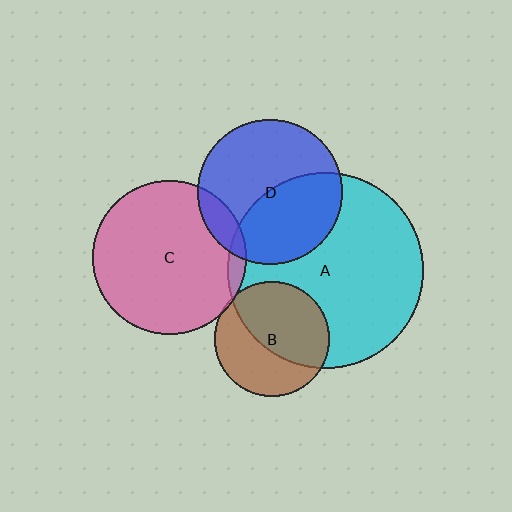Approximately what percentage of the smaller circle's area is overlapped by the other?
Approximately 45%.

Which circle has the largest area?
Circle A (cyan).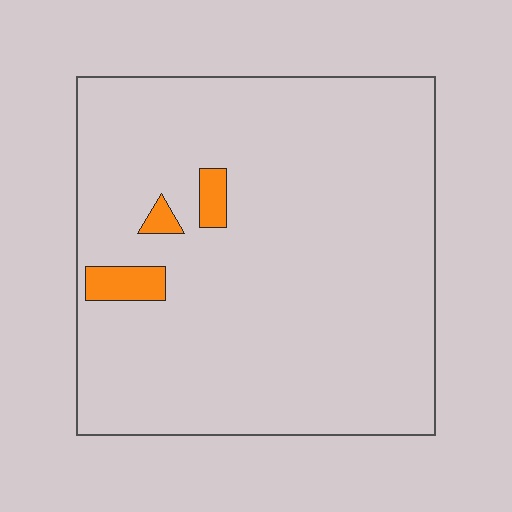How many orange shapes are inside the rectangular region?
3.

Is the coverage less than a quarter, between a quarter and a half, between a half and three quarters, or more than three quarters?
Less than a quarter.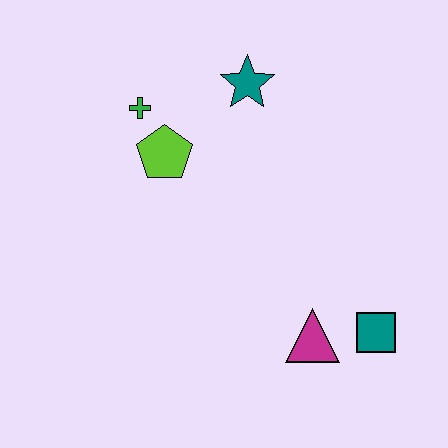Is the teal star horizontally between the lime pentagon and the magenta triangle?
Yes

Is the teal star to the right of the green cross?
Yes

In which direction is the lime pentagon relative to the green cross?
The lime pentagon is below the green cross.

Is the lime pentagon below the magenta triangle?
No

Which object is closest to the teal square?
The magenta triangle is closest to the teal square.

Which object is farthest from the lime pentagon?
The teal square is farthest from the lime pentagon.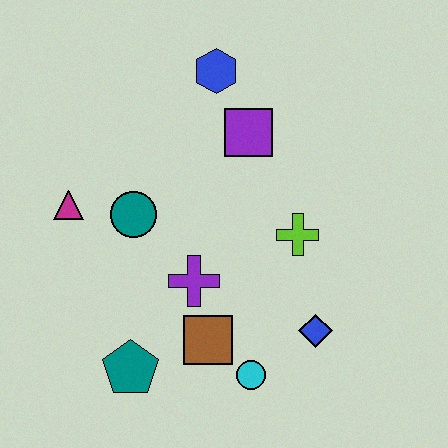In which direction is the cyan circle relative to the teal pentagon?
The cyan circle is to the right of the teal pentagon.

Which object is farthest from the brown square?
The blue hexagon is farthest from the brown square.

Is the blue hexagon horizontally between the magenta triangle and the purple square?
Yes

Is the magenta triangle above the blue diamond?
Yes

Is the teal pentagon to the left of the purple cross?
Yes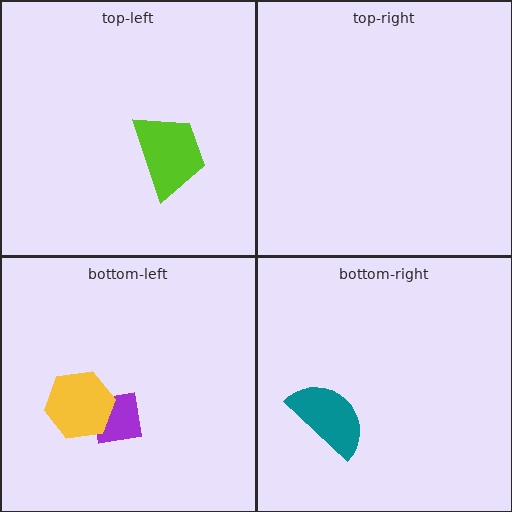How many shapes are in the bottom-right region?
1.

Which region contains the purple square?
The bottom-left region.